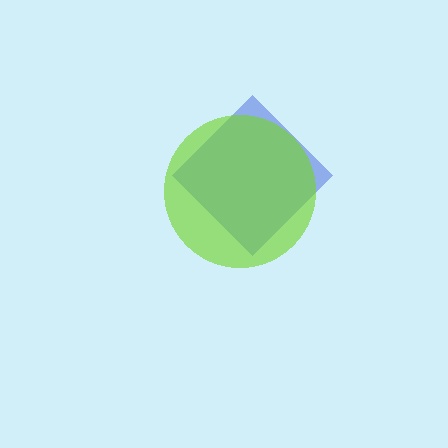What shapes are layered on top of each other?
The layered shapes are: a blue diamond, a lime circle.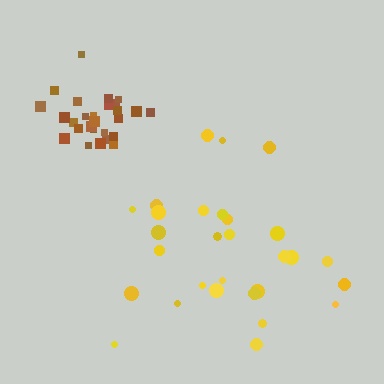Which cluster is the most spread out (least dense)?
Yellow.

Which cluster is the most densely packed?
Brown.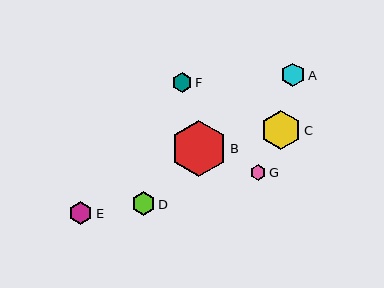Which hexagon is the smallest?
Hexagon G is the smallest with a size of approximately 16 pixels.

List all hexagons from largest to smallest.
From largest to smallest: B, C, A, D, E, F, G.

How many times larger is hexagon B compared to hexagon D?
Hexagon B is approximately 2.4 times the size of hexagon D.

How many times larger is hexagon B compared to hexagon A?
Hexagon B is approximately 2.4 times the size of hexagon A.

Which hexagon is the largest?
Hexagon B is the largest with a size of approximately 56 pixels.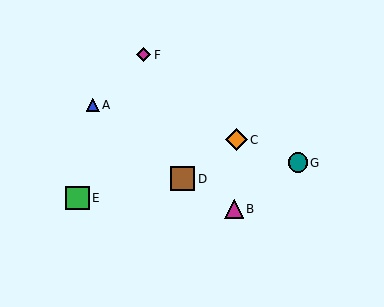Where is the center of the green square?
The center of the green square is at (78, 198).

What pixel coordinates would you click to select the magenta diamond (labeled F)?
Click at (144, 55) to select the magenta diamond F.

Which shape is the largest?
The brown square (labeled D) is the largest.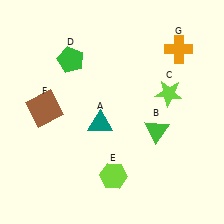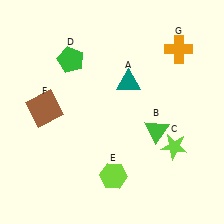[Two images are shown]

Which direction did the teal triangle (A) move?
The teal triangle (A) moved up.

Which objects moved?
The objects that moved are: the teal triangle (A), the lime star (C).